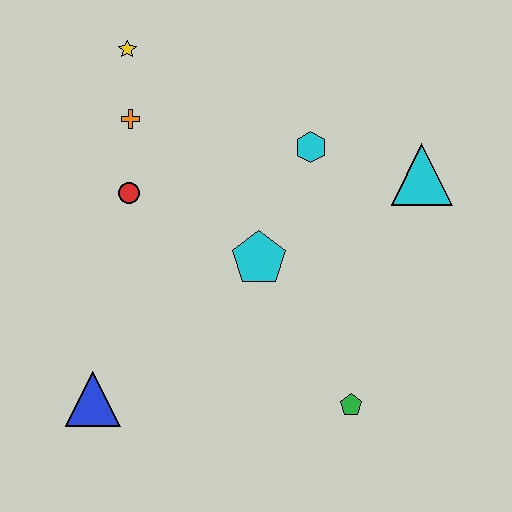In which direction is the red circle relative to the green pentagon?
The red circle is to the left of the green pentagon.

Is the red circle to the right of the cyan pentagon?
No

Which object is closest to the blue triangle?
The red circle is closest to the blue triangle.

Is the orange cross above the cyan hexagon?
Yes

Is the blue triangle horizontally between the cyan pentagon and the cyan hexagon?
No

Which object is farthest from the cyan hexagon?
The blue triangle is farthest from the cyan hexagon.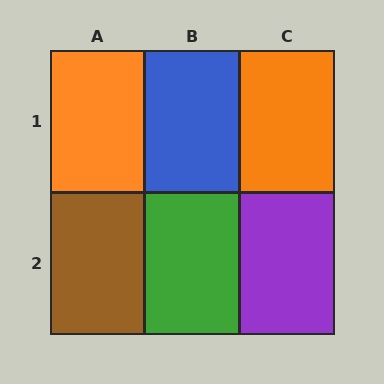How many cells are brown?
1 cell is brown.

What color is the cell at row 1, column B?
Blue.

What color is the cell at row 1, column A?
Orange.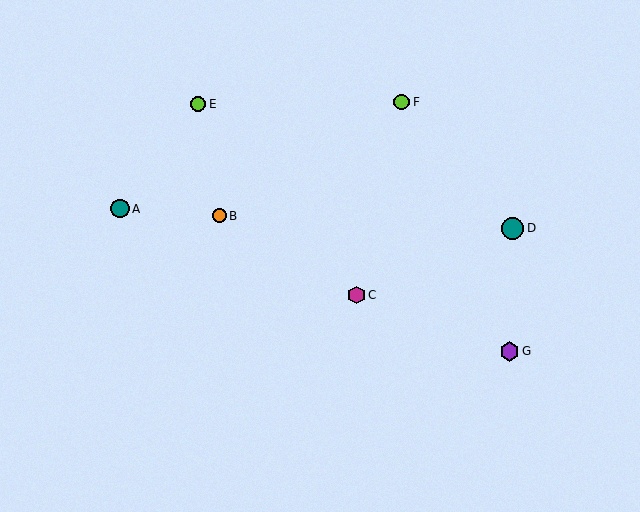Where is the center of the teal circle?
The center of the teal circle is at (513, 228).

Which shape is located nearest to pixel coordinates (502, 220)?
The teal circle (labeled D) at (513, 228) is nearest to that location.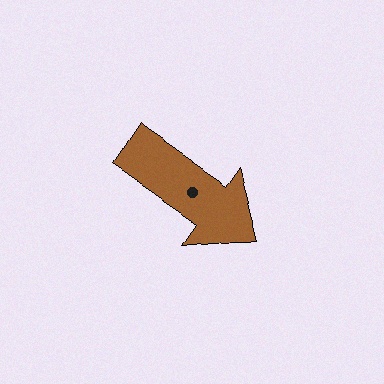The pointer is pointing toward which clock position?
Roughly 4 o'clock.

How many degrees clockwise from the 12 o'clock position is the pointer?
Approximately 125 degrees.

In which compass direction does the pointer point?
Southeast.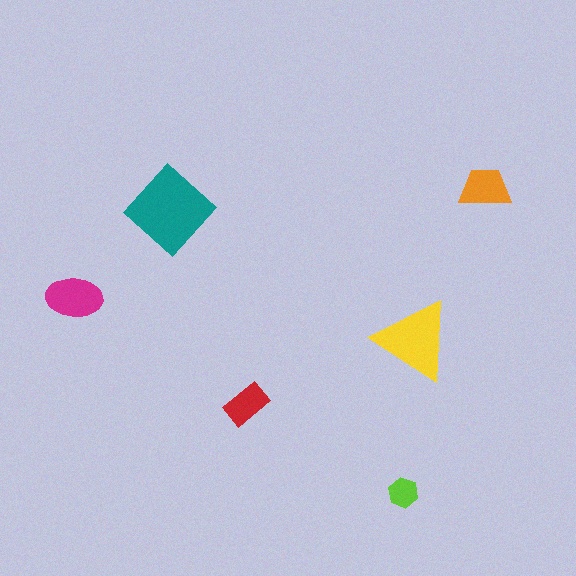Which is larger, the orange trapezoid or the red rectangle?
The orange trapezoid.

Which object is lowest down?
The lime hexagon is bottommost.